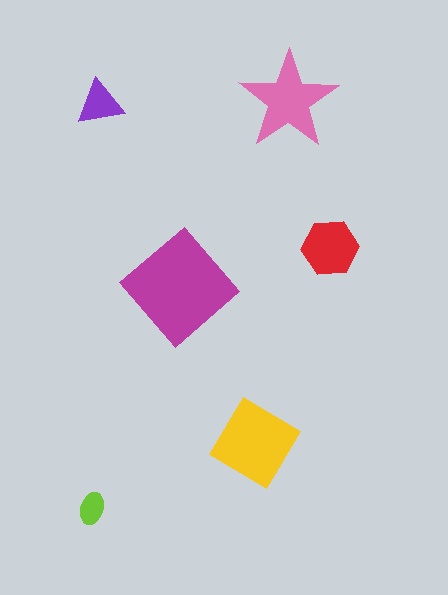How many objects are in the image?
There are 6 objects in the image.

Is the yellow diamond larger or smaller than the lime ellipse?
Larger.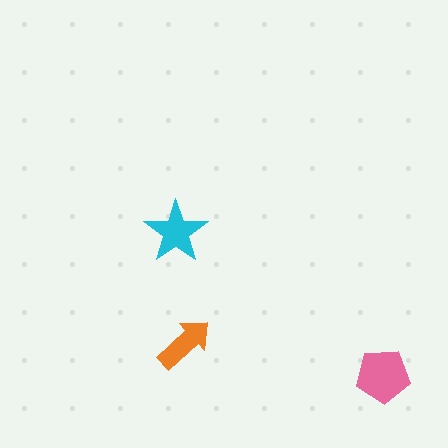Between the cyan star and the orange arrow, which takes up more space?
The cyan star.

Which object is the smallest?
The orange arrow.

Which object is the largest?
The pink pentagon.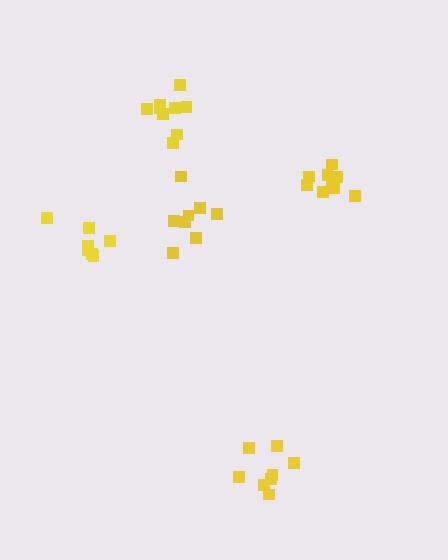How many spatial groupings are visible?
There are 5 spatial groupings.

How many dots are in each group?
Group 1: 8 dots, Group 2: 9 dots, Group 3: 7 dots, Group 4: 9 dots, Group 5: 9 dots (42 total).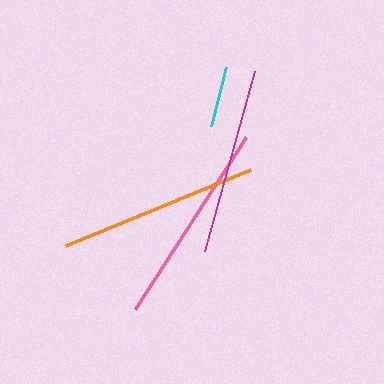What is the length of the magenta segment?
The magenta segment is approximately 187 pixels long.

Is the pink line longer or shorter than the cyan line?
The pink line is longer than the cyan line.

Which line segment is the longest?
The pink line is the longest at approximately 205 pixels.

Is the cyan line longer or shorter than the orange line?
The orange line is longer than the cyan line.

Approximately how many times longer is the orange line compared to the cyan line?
The orange line is approximately 3.3 times the length of the cyan line.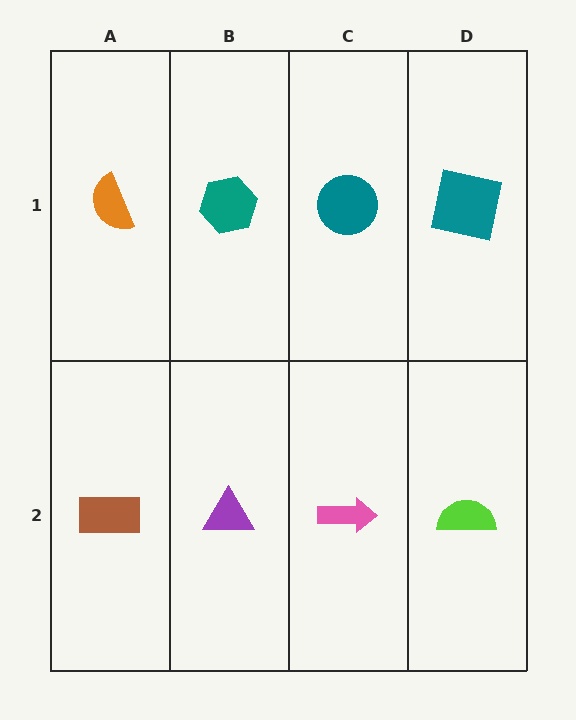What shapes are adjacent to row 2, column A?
An orange semicircle (row 1, column A), a purple triangle (row 2, column B).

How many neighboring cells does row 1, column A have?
2.